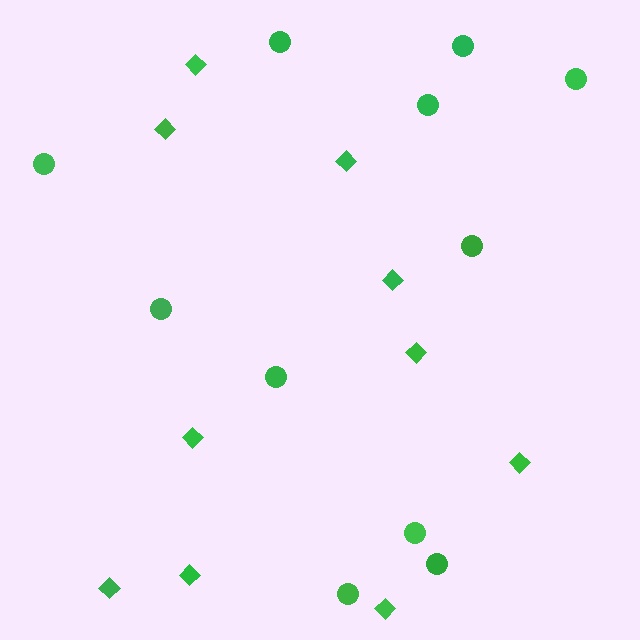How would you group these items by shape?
There are 2 groups: one group of diamonds (10) and one group of circles (11).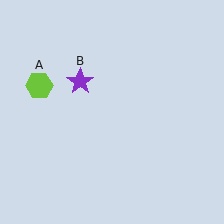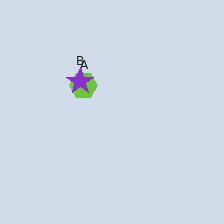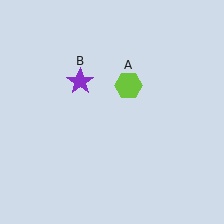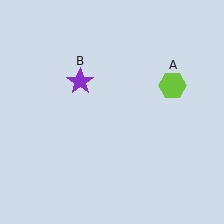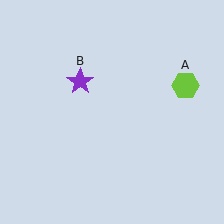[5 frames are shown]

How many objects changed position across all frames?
1 object changed position: lime hexagon (object A).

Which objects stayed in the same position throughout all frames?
Purple star (object B) remained stationary.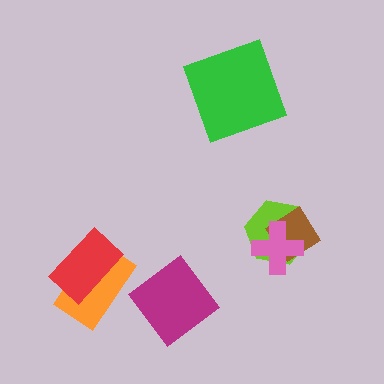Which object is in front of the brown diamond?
The pink cross is in front of the brown diamond.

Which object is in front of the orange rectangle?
The red rectangle is in front of the orange rectangle.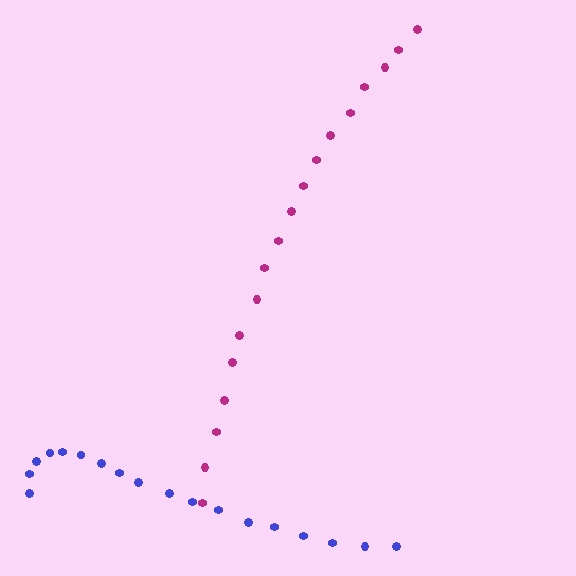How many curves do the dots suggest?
There are 2 distinct paths.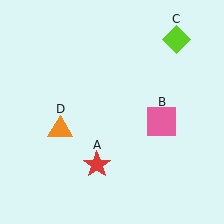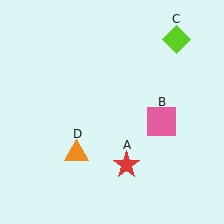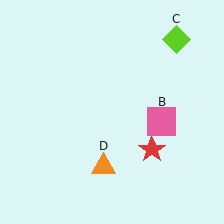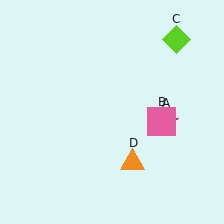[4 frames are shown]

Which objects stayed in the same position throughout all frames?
Pink square (object B) and lime diamond (object C) remained stationary.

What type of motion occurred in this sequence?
The red star (object A), orange triangle (object D) rotated counterclockwise around the center of the scene.